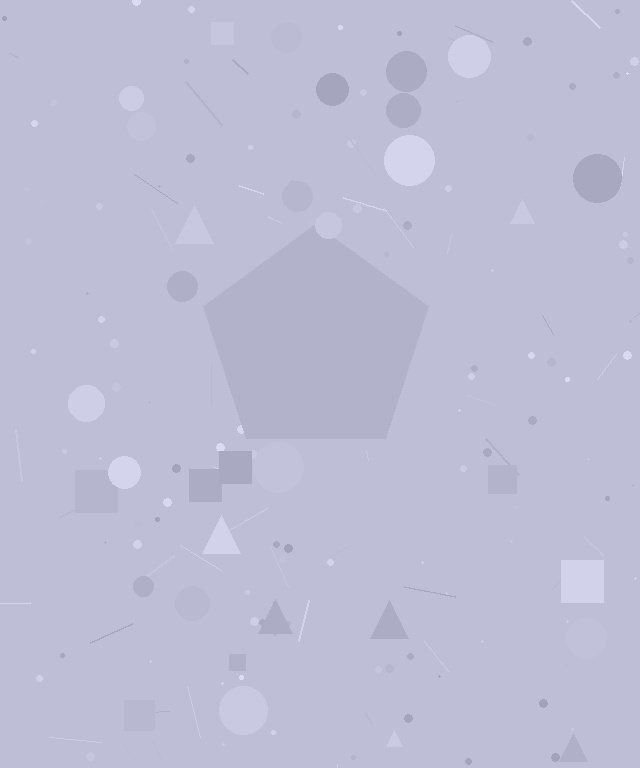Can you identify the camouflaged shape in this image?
The camouflaged shape is a pentagon.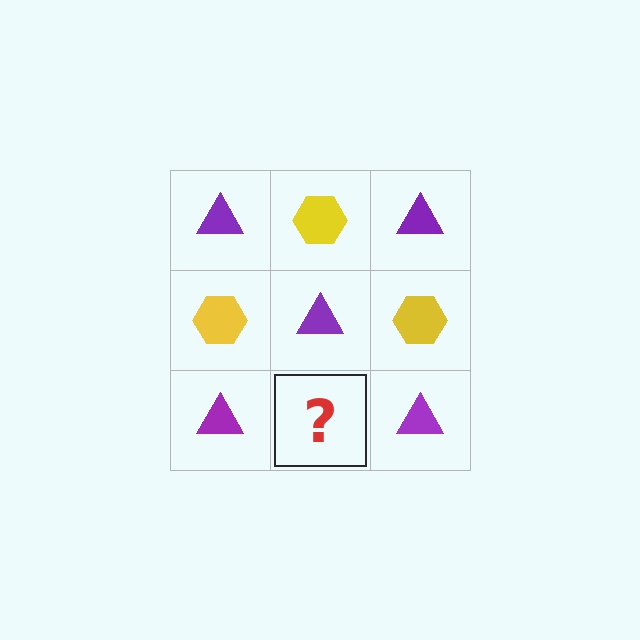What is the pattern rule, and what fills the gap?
The rule is that it alternates purple triangle and yellow hexagon in a checkerboard pattern. The gap should be filled with a yellow hexagon.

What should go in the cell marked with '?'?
The missing cell should contain a yellow hexagon.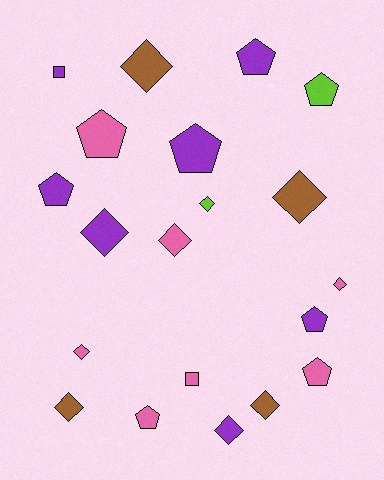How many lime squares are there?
There are no lime squares.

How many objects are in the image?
There are 20 objects.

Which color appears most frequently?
Pink, with 7 objects.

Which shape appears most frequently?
Diamond, with 10 objects.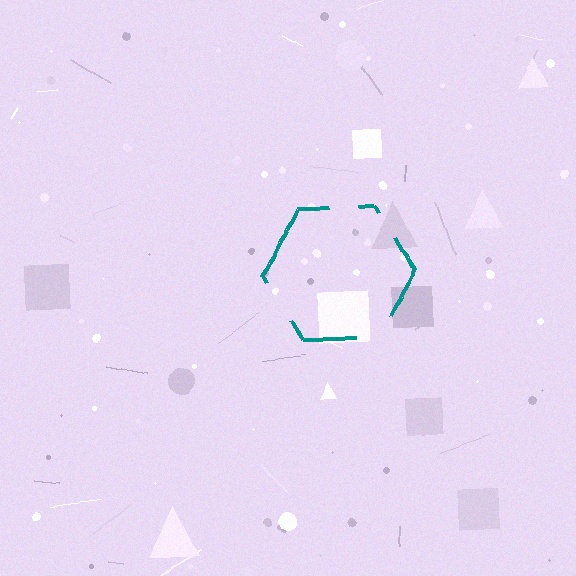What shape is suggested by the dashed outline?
The dashed outline suggests a hexagon.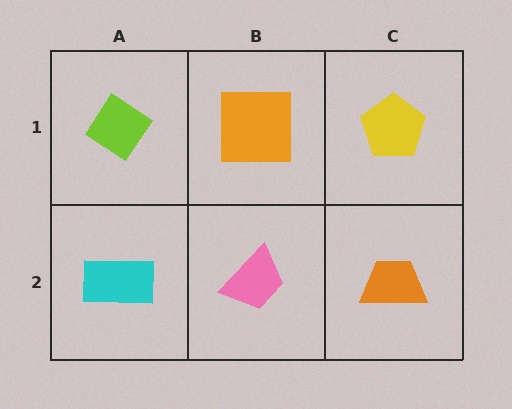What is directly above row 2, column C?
A yellow pentagon.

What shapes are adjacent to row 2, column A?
A lime diamond (row 1, column A), a pink trapezoid (row 2, column B).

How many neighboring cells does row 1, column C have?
2.